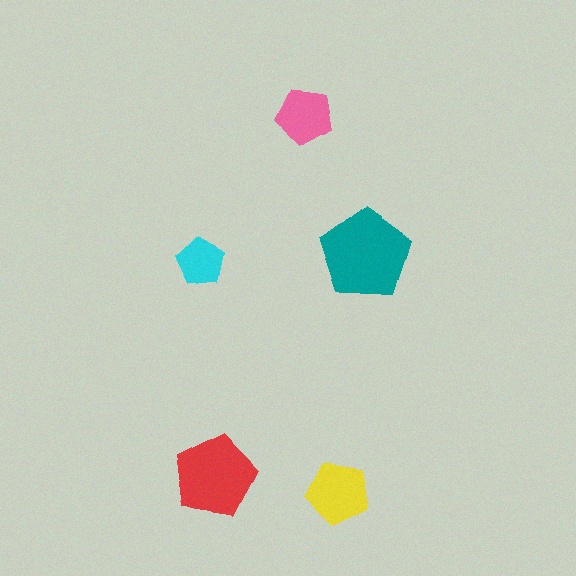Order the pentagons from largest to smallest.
the teal one, the red one, the yellow one, the pink one, the cyan one.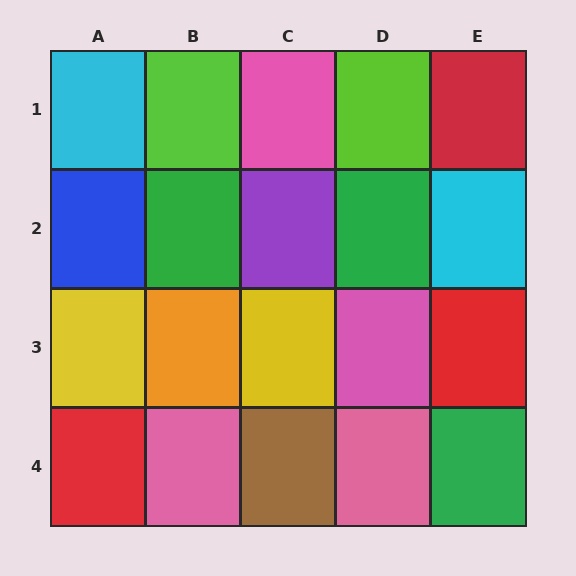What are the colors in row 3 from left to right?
Yellow, orange, yellow, pink, red.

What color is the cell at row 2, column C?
Purple.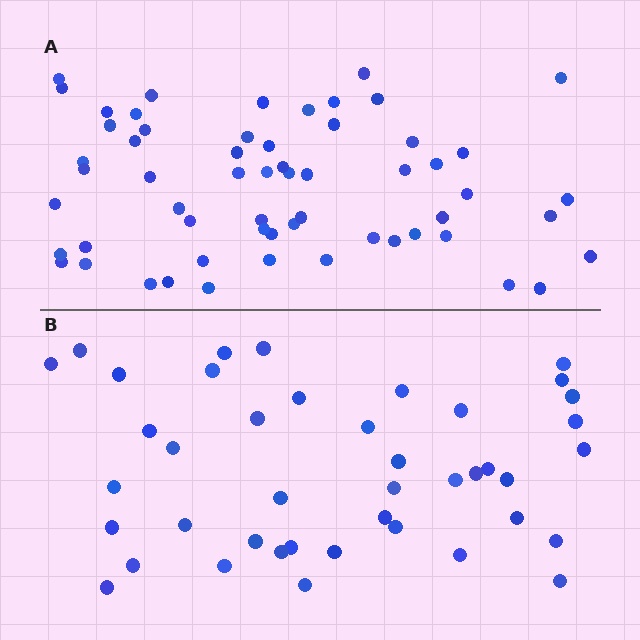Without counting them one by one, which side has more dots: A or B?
Region A (the top region) has more dots.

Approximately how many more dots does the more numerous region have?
Region A has approximately 15 more dots than region B.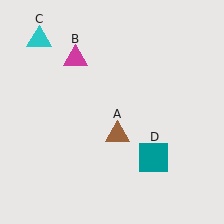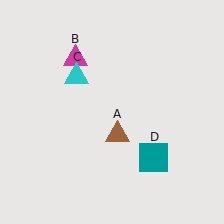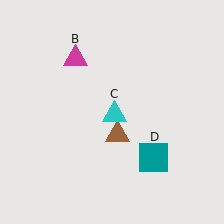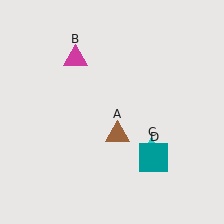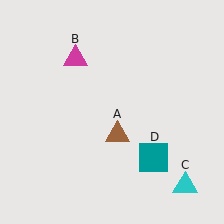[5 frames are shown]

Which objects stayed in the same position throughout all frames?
Brown triangle (object A) and magenta triangle (object B) and teal square (object D) remained stationary.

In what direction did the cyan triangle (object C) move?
The cyan triangle (object C) moved down and to the right.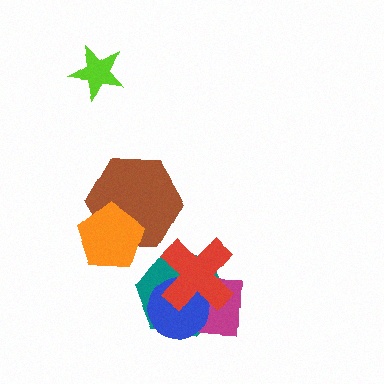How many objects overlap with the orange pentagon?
1 object overlaps with the orange pentagon.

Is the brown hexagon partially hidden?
Yes, it is partially covered by another shape.